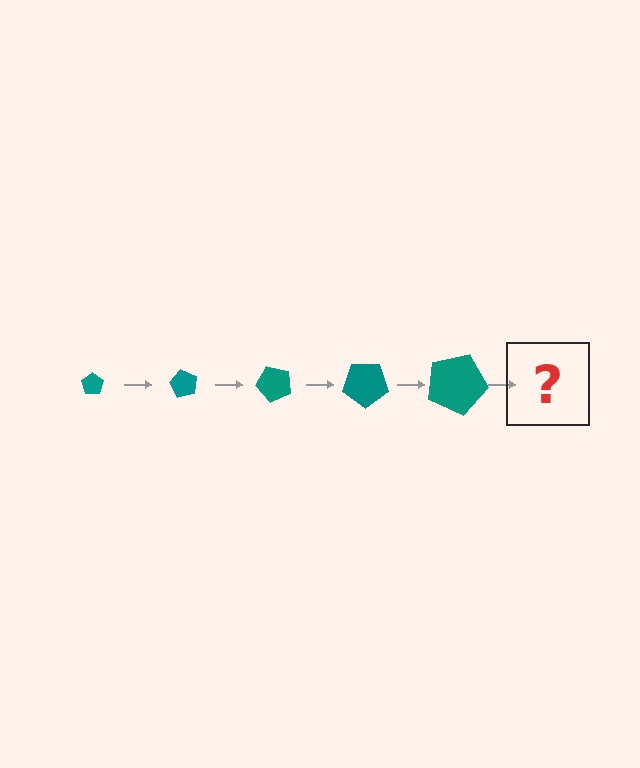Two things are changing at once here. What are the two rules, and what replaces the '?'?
The two rules are that the pentagon grows larger each step and it rotates 60 degrees each step. The '?' should be a pentagon, larger than the previous one and rotated 300 degrees from the start.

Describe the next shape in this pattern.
It should be a pentagon, larger than the previous one and rotated 300 degrees from the start.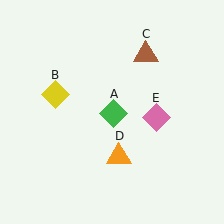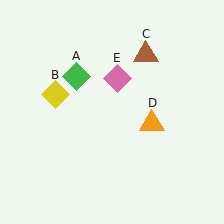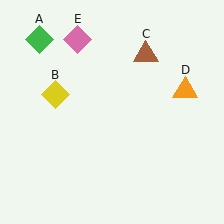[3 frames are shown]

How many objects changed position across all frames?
3 objects changed position: green diamond (object A), orange triangle (object D), pink diamond (object E).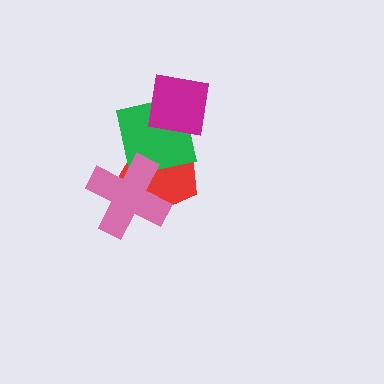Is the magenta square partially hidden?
No, no other shape covers it.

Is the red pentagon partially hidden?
Yes, it is partially covered by another shape.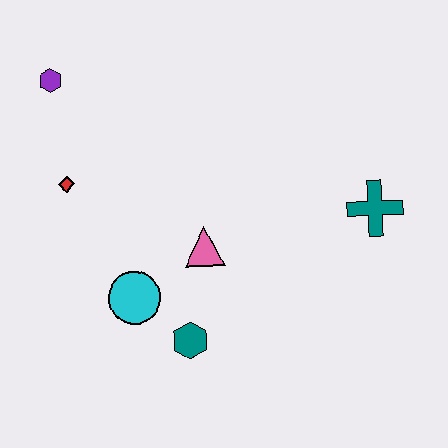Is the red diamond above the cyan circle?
Yes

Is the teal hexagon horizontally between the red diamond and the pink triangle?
Yes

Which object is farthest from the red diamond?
The teal cross is farthest from the red diamond.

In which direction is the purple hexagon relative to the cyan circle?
The purple hexagon is above the cyan circle.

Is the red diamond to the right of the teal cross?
No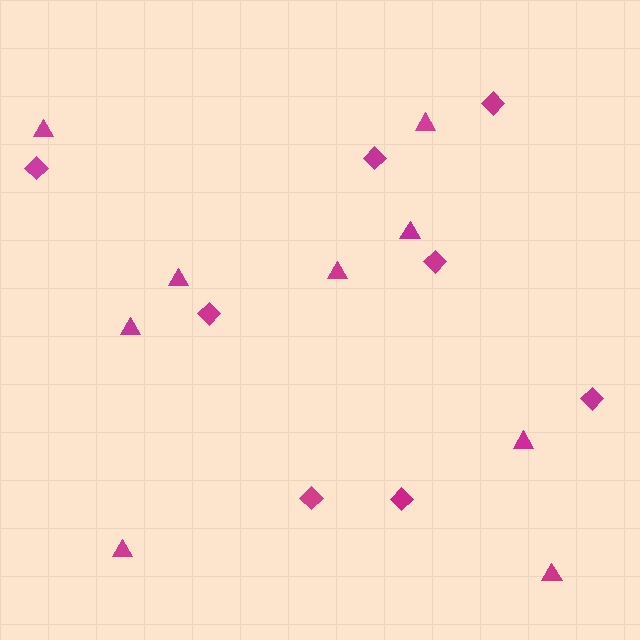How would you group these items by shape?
There are 2 groups: one group of diamonds (8) and one group of triangles (9).